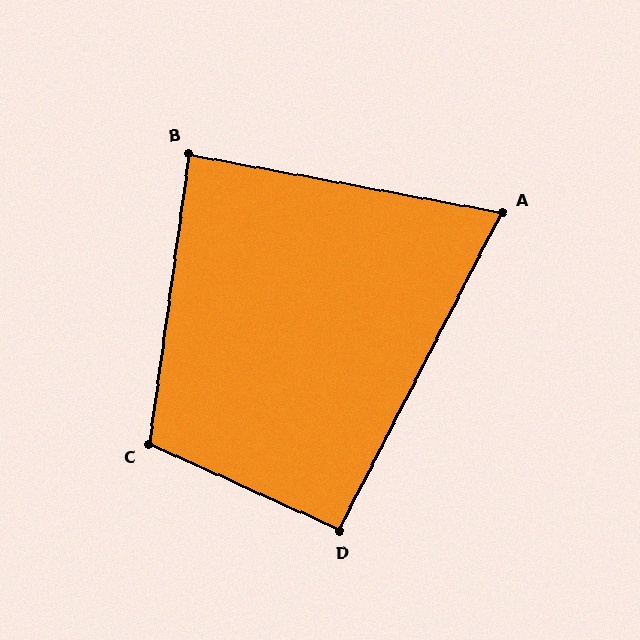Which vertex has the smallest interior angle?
A, at approximately 73 degrees.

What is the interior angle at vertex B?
Approximately 87 degrees (approximately right).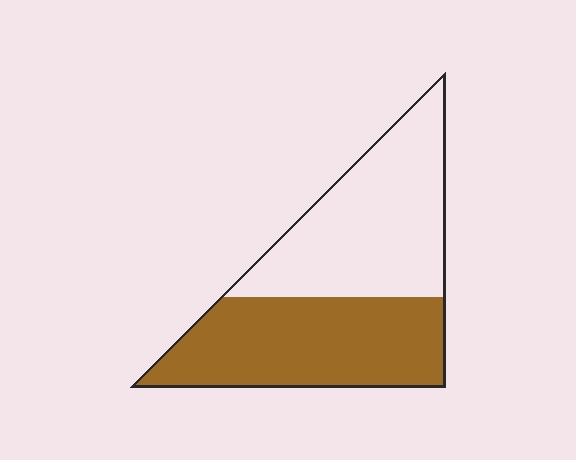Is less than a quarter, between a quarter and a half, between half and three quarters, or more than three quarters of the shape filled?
Between a quarter and a half.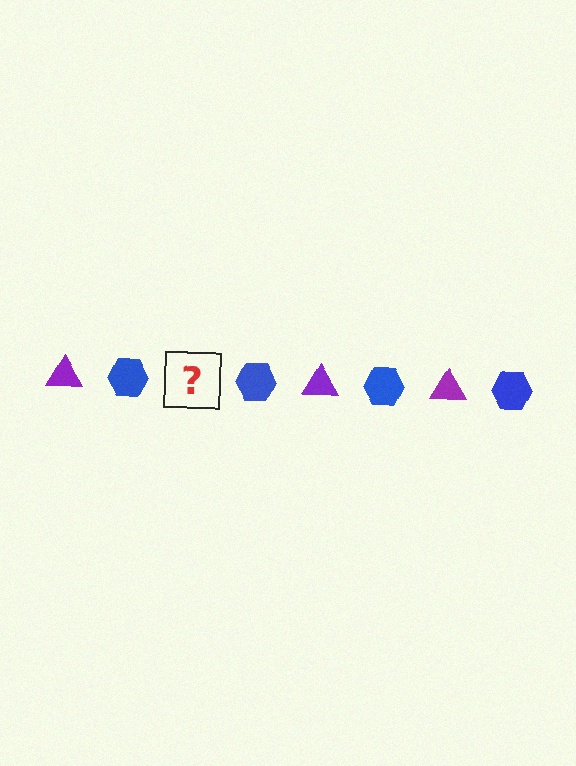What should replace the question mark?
The question mark should be replaced with a purple triangle.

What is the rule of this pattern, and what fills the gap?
The rule is that the pattern alternates between purple triangle and blue hexagon. The gap should be filled with a purple triangle.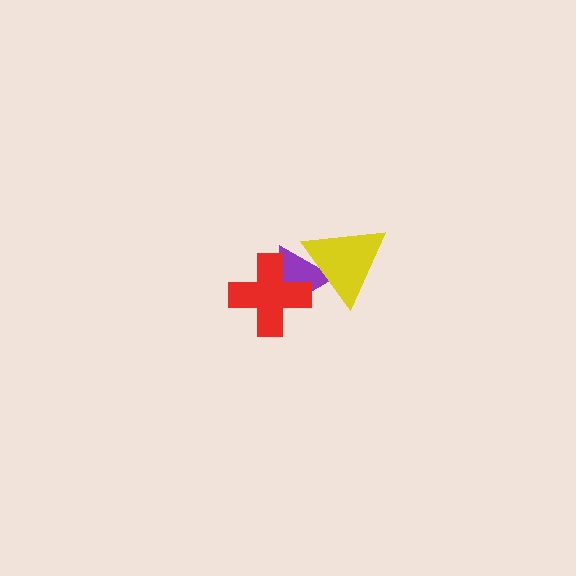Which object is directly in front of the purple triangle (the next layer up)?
The yellow triangle is directly in front of the purple triangle.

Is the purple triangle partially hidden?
Yes, it is partially covered by another shape.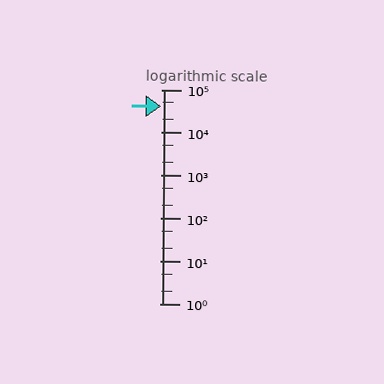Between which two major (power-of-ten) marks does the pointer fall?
The pointer is between 10000 and 100000.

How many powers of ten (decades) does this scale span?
The scale spans 5 decades, from 1 to 100000.